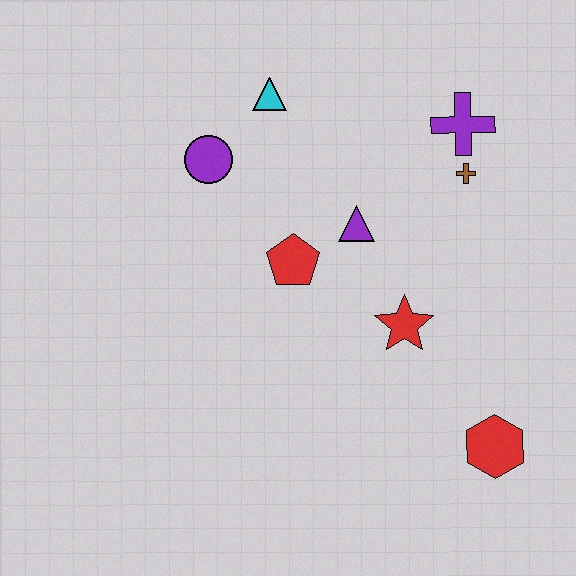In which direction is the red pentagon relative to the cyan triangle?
The red pentagon is below the cyan triangle.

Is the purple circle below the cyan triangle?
Yes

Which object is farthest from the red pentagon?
The red hexagon is farthest from the red pentagon.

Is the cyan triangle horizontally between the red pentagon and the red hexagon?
No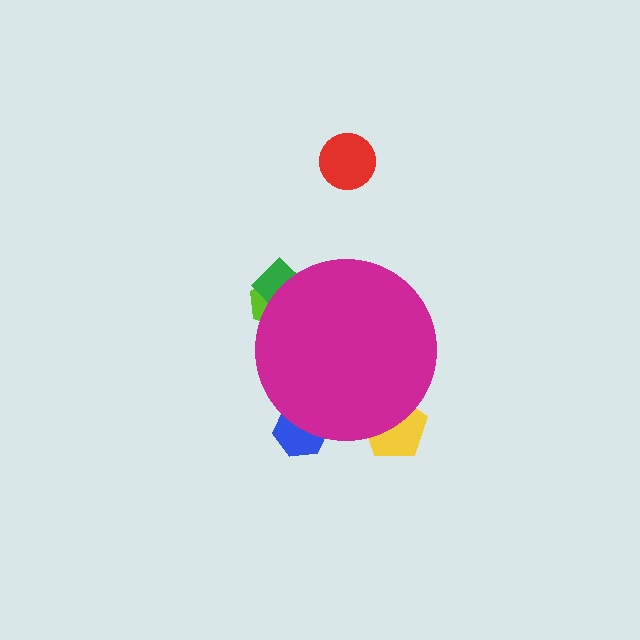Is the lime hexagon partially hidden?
Yes, the lime hexagon is partially hidden behind the magenta circle.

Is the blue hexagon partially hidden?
Yes, the blue hexagon is partially hidden behind the magenta circle.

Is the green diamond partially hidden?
Yes, the green diamond is partially hidden behind the magenta circle.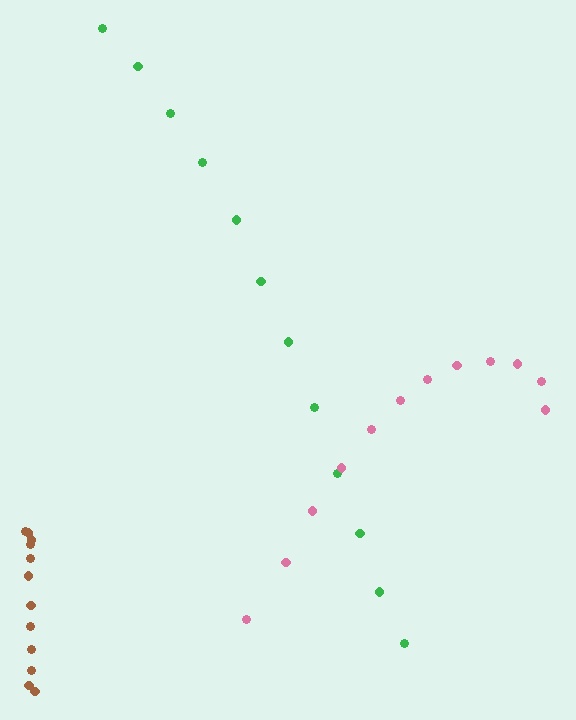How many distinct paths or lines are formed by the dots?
There are 3 distinct paths.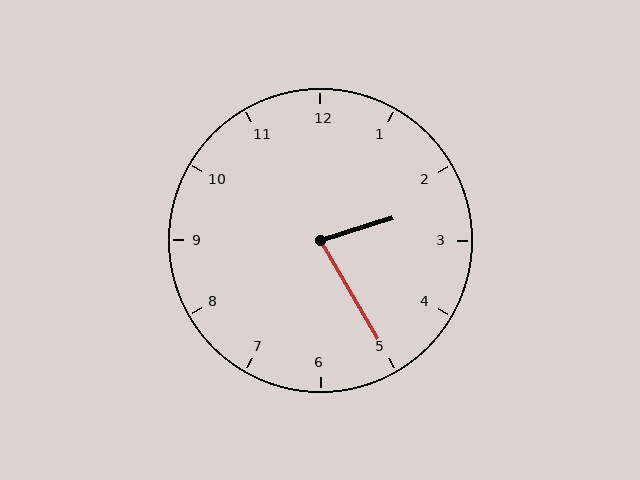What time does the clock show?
2:25.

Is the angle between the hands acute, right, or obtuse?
It is acute.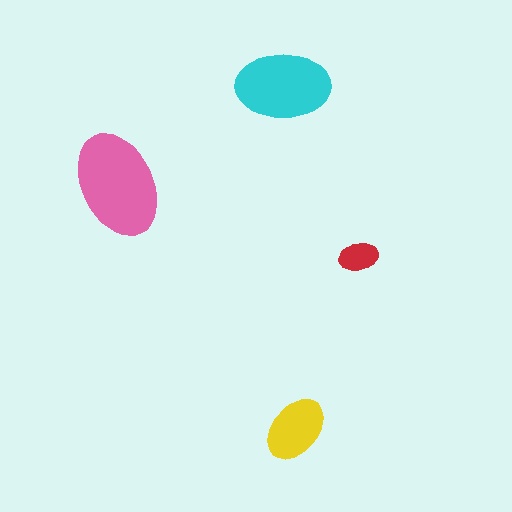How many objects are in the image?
There are 4 objects in the image.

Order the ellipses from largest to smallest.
the pink one, the cyan one, the yellow one, the red one.